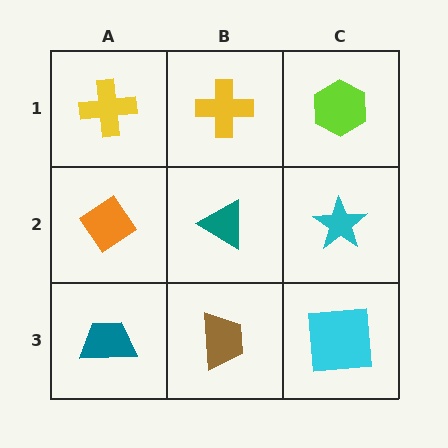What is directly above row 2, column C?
A lime hexagon.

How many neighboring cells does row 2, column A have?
3.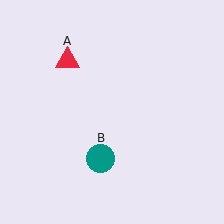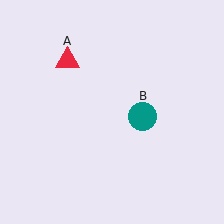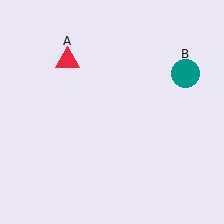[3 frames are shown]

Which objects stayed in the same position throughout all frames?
Red triangle (object A) remained stationary.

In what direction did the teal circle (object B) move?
The teal circle (object B) moved up and to the right.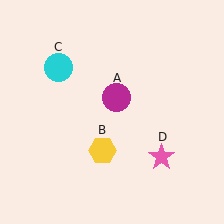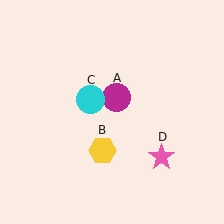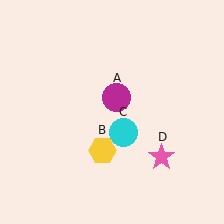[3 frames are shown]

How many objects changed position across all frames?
1 object changed position: cyan circle (object C).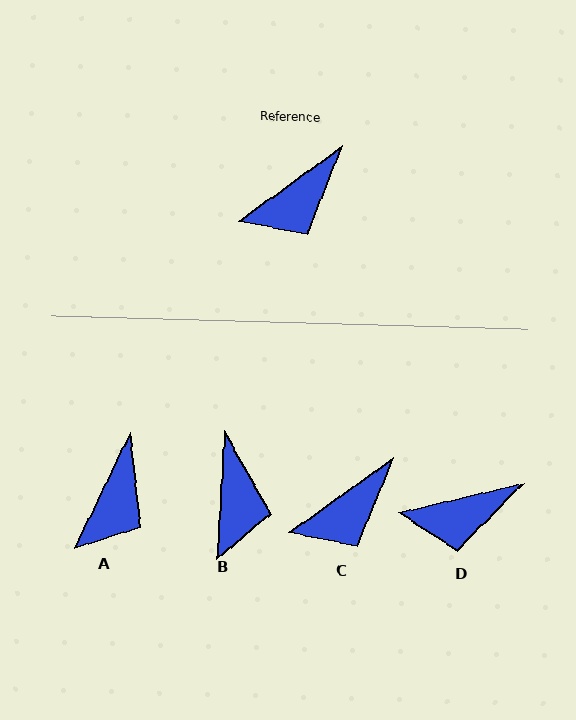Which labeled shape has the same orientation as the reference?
C.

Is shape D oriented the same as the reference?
No, it is off by about 22 degrees.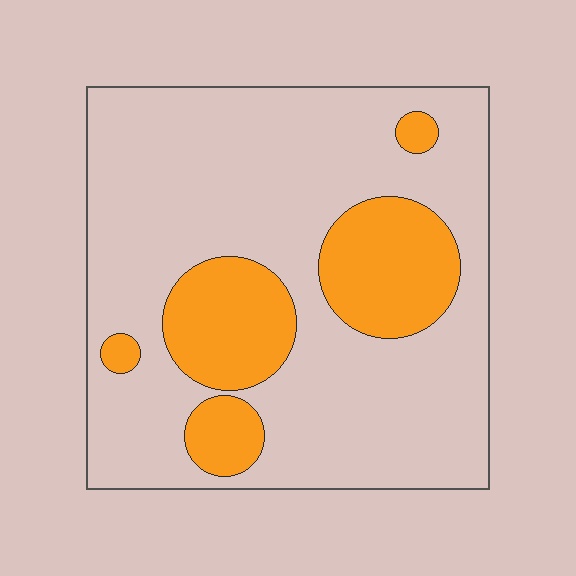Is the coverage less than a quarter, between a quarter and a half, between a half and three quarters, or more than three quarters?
Less than a quarter.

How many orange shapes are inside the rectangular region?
5.